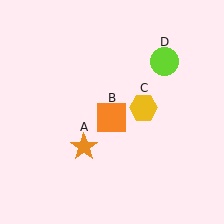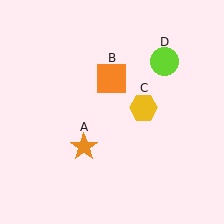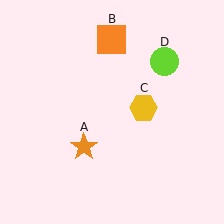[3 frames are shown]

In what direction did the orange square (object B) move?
The orange square (object B) moved up.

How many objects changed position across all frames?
1 object changed position: orange square (object B).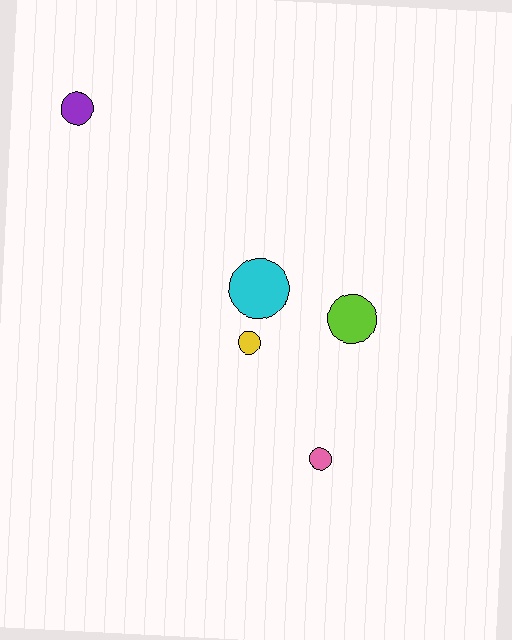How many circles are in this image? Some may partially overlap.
There are 5 circles.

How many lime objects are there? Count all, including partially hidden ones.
There is 1 lime object.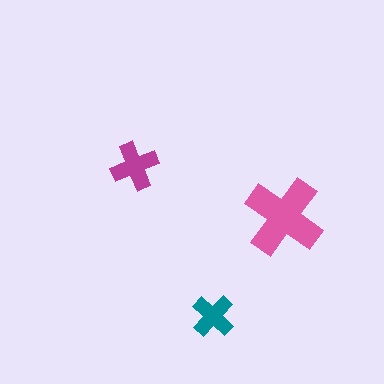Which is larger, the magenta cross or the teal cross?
The magenta one.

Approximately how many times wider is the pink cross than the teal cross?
About 2 times wider.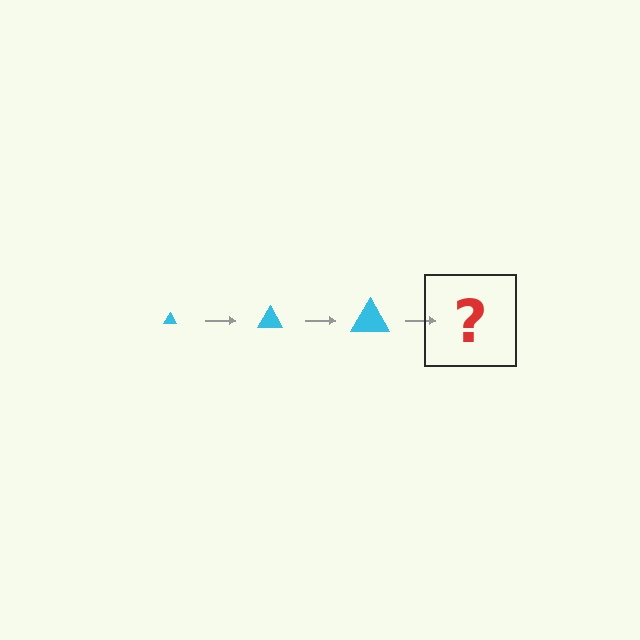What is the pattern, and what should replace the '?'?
The pattern is that the triangle gets progressively larger each step. The '?' should be a cyan triangle, larger than the previous one.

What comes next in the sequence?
The next element should be a cyan triangle, larger than the previous one.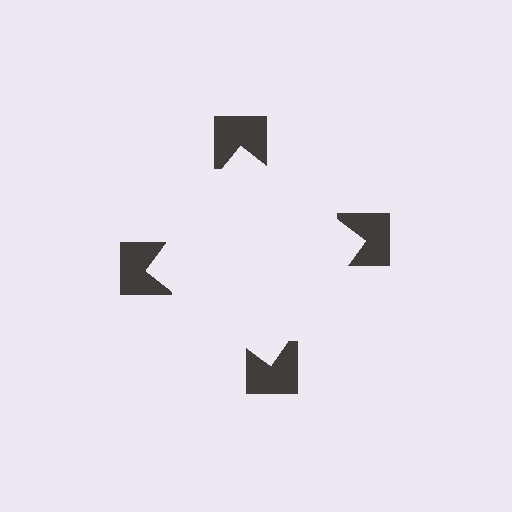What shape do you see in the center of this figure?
An illusory square — its edges are inferred from the aligned wedge cuts in the notched squares, not physically drawn.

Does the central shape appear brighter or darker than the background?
It typically appears slightly brighter than the background, even though no actual brightness change is drawn.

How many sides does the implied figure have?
4 sides.